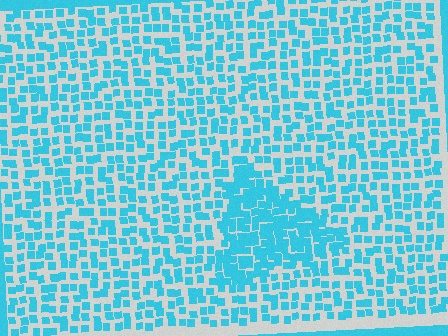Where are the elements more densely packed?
The elements are more densely packed inside the triangle boundary.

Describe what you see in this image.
The image contains small cyan elements arranged at two different densities. A triangle-shaped region is visible where the elements are more densely packed than the surrounding area.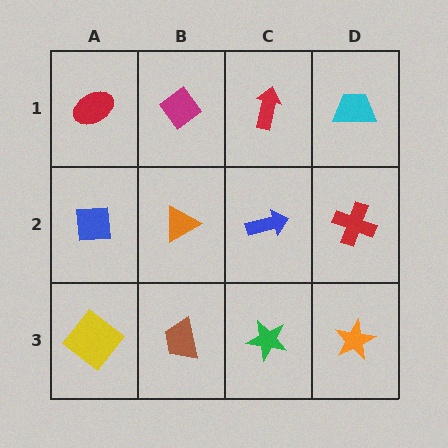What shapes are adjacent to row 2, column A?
A red ellipse (row 1, column A), a yellow diamond (row 3, column A), an orange triangle (row 2, column B).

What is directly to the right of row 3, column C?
An orange star.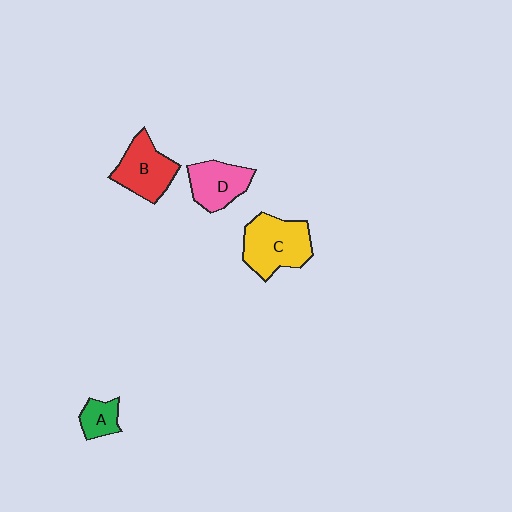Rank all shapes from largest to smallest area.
From largest to smallest: C (yellow), B (red), D (pink), A (green).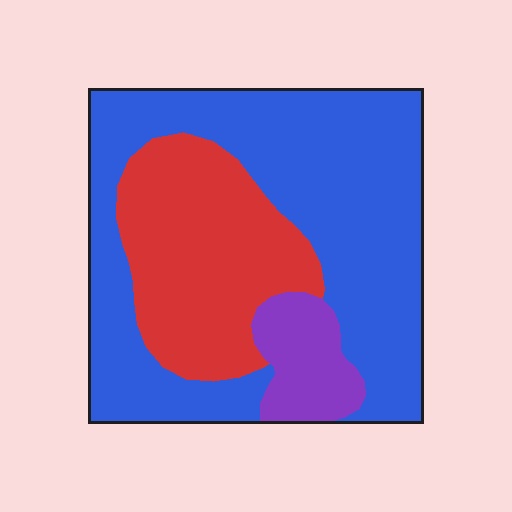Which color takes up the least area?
Purple, at roughly 10%.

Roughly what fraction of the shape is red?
Red covers around 30% of the shape.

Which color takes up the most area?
Blue, at roughly 60%.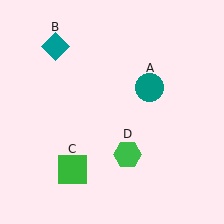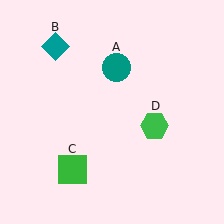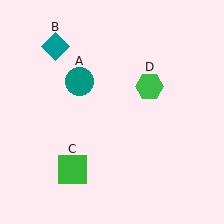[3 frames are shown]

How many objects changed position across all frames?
2 objects changed position: teal circle (object A), green hexagon (object D).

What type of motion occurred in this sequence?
The teal circle (object A), green hexagon (object D) rotated counterclockwise around the center of the scene.